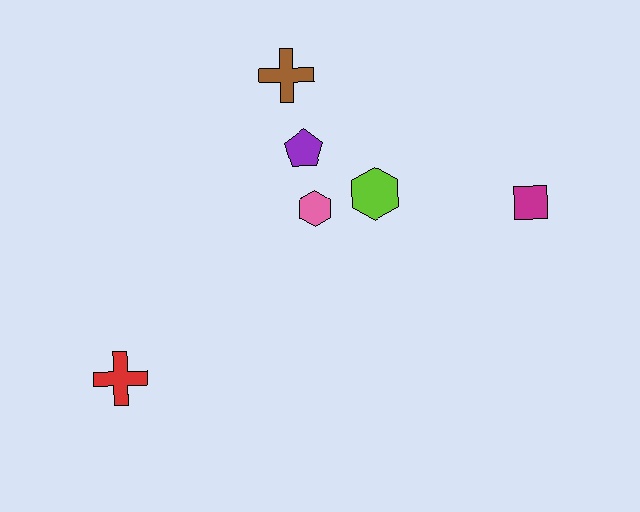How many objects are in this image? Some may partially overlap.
There are 6 objects.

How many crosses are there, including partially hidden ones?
There are 2 crosses.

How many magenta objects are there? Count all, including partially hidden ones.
There is 1 magenta object.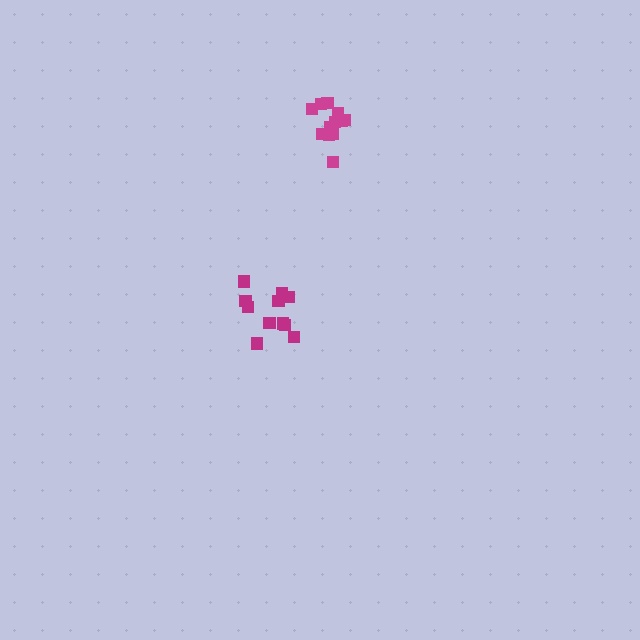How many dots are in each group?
Group 1: 12 dots, Group 2: 11 dots (23 total).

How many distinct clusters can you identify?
There are 2 distinct clusters.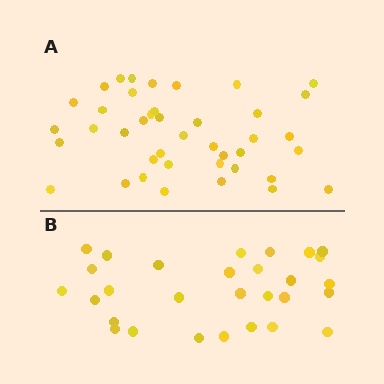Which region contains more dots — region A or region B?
Region A (the top region) has more dots.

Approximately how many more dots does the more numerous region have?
Region A has roughly 12 or so more dots than region B.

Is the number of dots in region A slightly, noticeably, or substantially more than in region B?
Region A has noticeably more, but not dramatically so. The ratio is roughly 1.4 to 1.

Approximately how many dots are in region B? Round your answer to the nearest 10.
About 30 dots. (The exact count is 29, which rounds to 30.)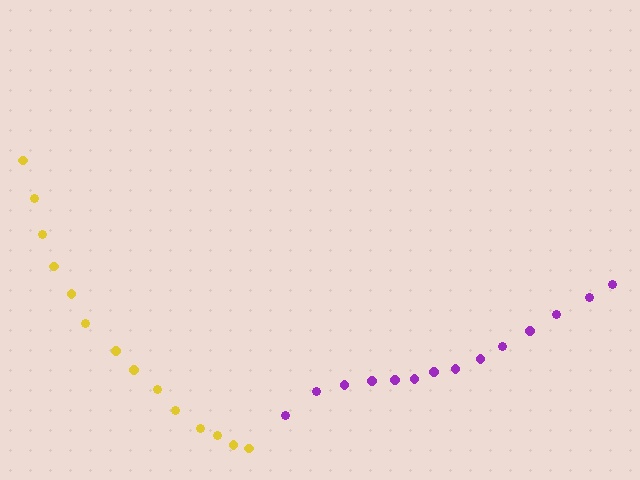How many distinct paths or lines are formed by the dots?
There are 2 distinct paths.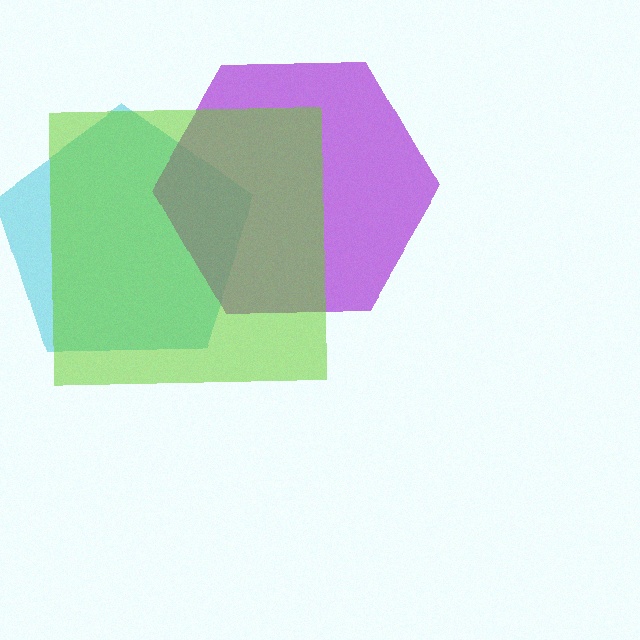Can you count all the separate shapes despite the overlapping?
Yes, there are 3 separate shapes.